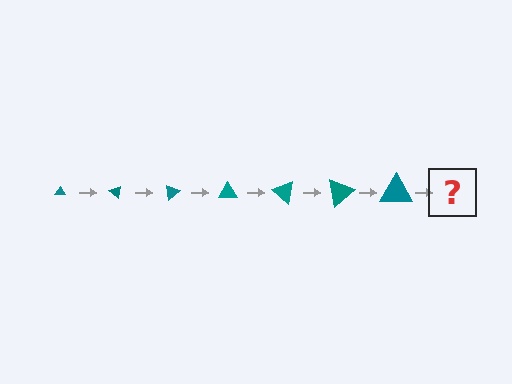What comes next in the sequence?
The next element should be a triangle, larger than the previous one and rotated 280 degrees from the start.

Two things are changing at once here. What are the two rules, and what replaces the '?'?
The two rules are that the triangle grows larger each step and it rotates 40 degrees each step. The '?' should be a triangle, larger than the previous one and rotated 280 degrees from the start.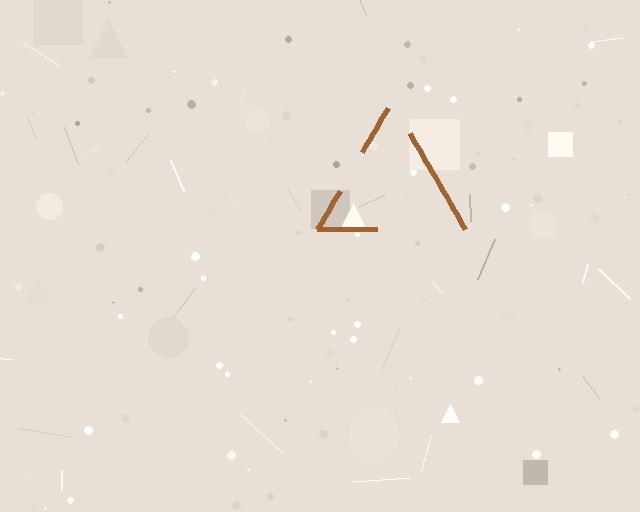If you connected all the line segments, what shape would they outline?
They would outline a triangle.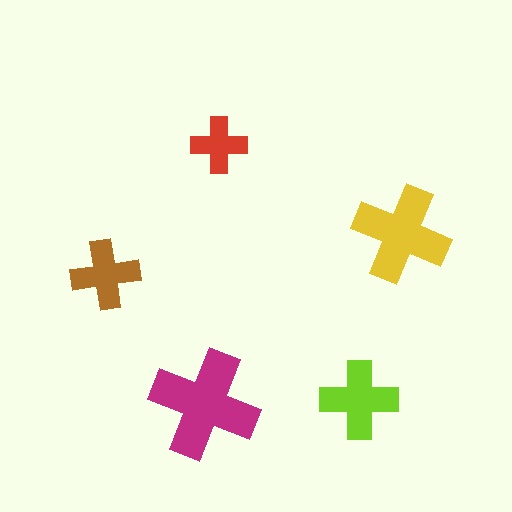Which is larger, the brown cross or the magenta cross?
The magenta one.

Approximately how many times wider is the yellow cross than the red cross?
About 1.5 times wider.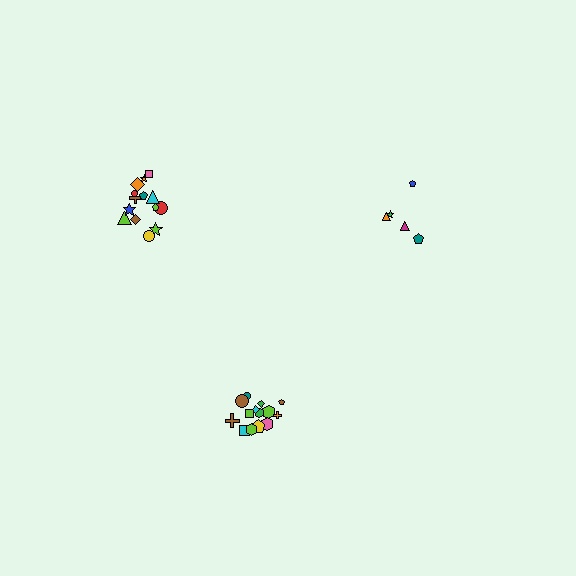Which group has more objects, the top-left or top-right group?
The top-left group.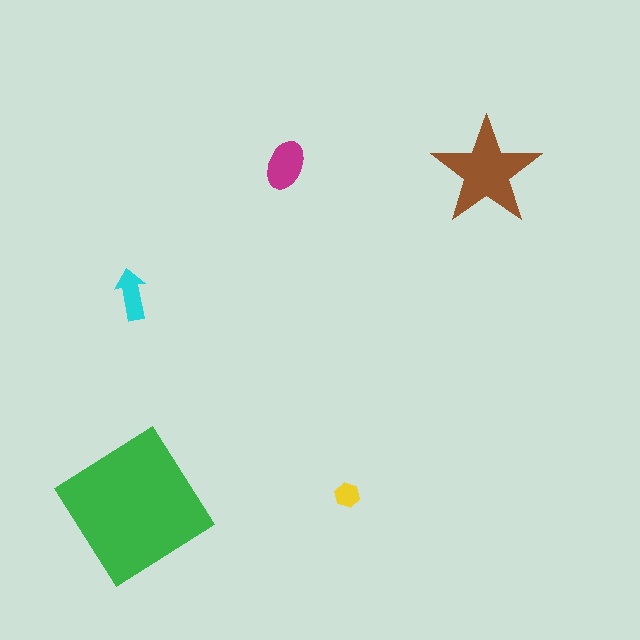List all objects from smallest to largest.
The yellow hexagon, the cyan arrow, the magenta ellipse, the brown star, the green diamond.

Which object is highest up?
The magenta ellipse is topmost.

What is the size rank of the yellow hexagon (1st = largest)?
5th.